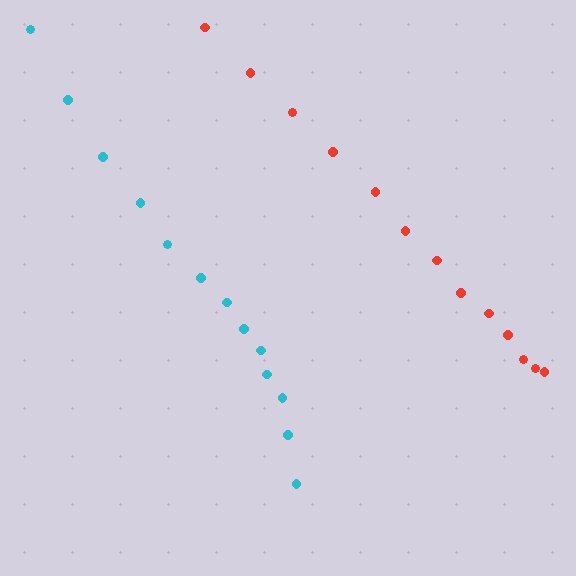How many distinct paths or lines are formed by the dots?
There are 2 distinct paths.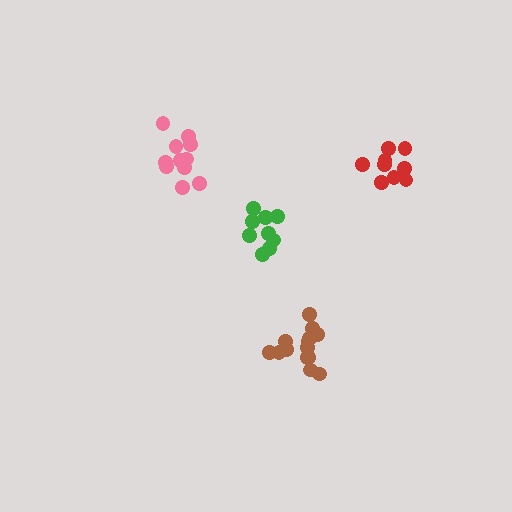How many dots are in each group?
Group 1: 11 dots, Group 2: 9 dots, Group 3: 15 dots, Group 4: 10 dots (45 total).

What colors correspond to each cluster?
The clusters are colored: pink, green, brown, red.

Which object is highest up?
The pink cluster is topmost.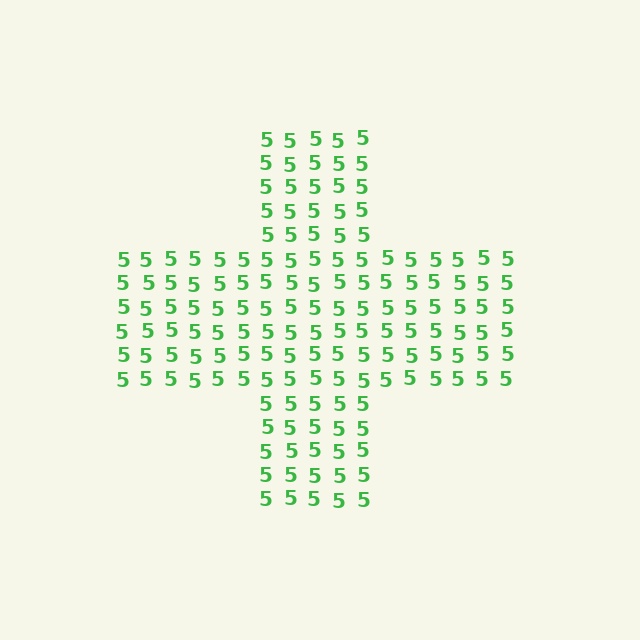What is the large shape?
The large shape is a cross.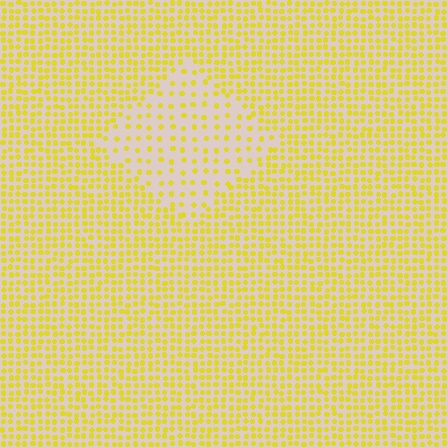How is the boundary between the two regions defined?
The boundary is defined by a change in element density (approximately 2.3x ratio). All elements are the same color, size, and shape.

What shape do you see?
I see a diamond.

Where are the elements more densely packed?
The elements are more densely packed outside the diamond boundary.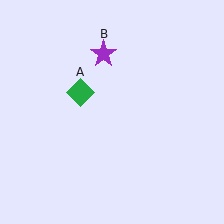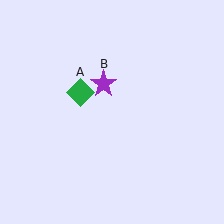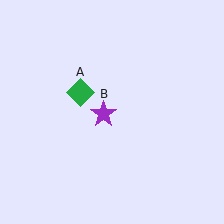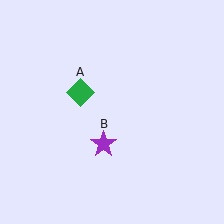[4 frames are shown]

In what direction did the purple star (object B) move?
The purple star (object B) moved down.